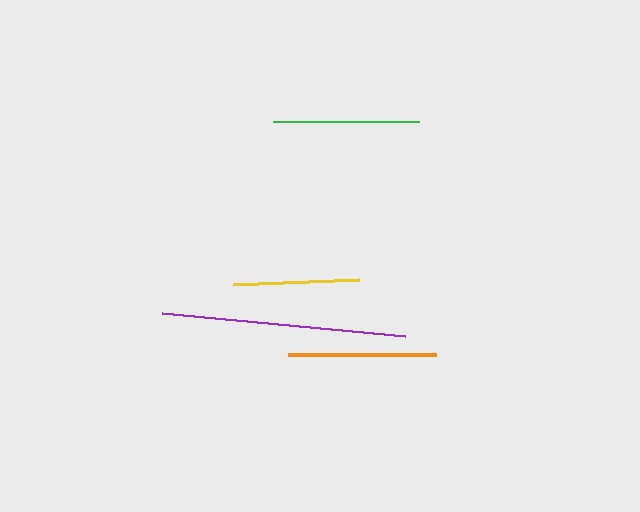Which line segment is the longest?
The purple line is the longest at approximately 244 pixels.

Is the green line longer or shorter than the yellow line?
The green line is longer than the yellow line.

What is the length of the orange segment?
The orange segment is approximately 147 pixels long.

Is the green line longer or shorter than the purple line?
The purple line is longer than the green line.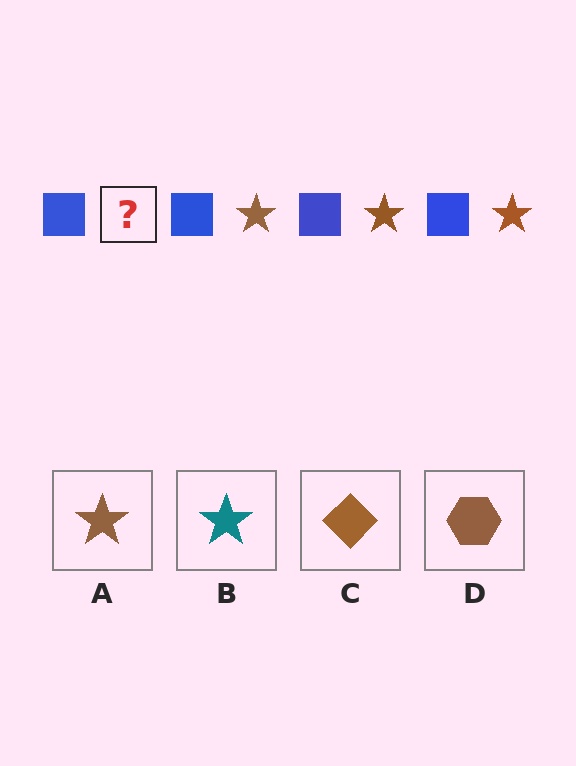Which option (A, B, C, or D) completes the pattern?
A.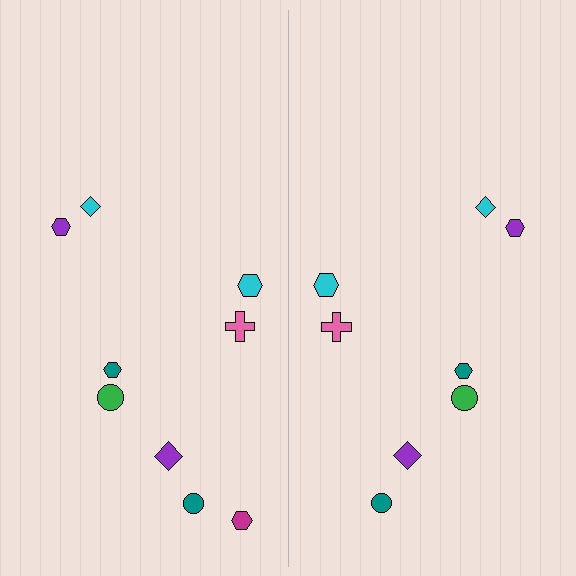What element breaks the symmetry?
A magenta hexagon is missing from the right side.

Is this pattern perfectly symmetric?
No, the pattern is not perfectly symmetric. A magenta hexagon is missing from the right side.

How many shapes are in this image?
There are 17 shapes in this image.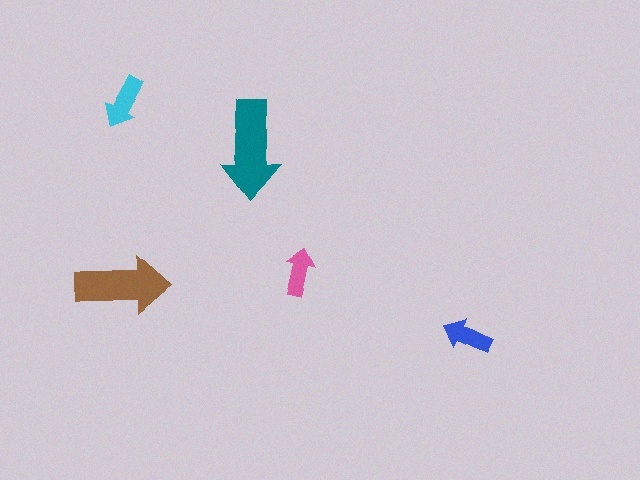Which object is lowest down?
The blue arrow is bottommost.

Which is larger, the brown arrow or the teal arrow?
The teal one.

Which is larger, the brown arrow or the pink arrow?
The brown one.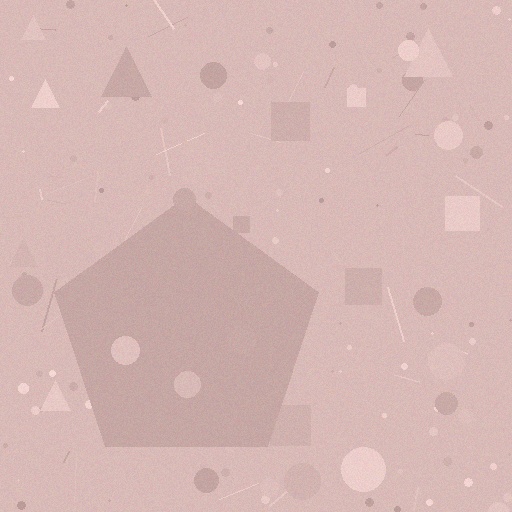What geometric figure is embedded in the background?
A pentagon is embedded in the background.